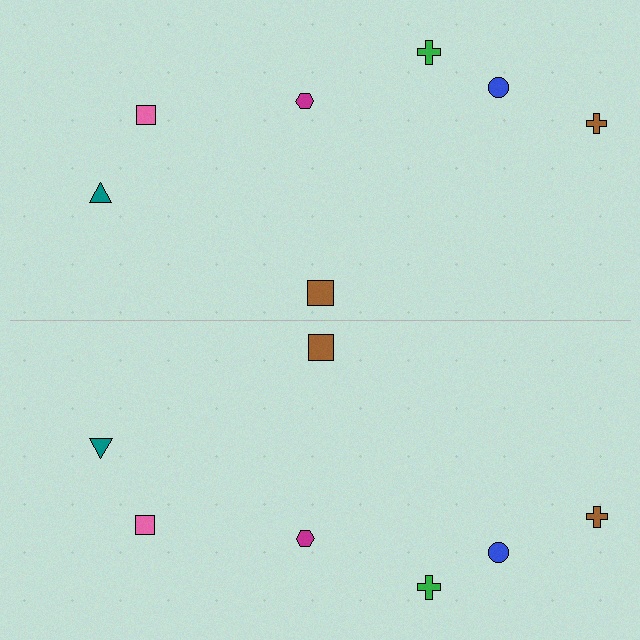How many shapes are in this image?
There are 14 shapes in this image.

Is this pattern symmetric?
Yes, this pattern has bilateral (reflection) symmetry.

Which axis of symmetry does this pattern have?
The pattern has a horizontal axis of symmetry running through the center of the image.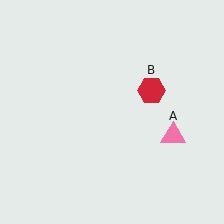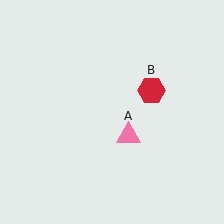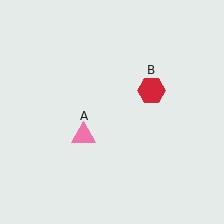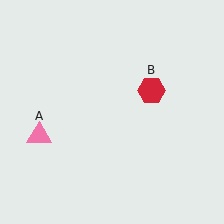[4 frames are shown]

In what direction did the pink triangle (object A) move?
The pink triangle (object A) moved left.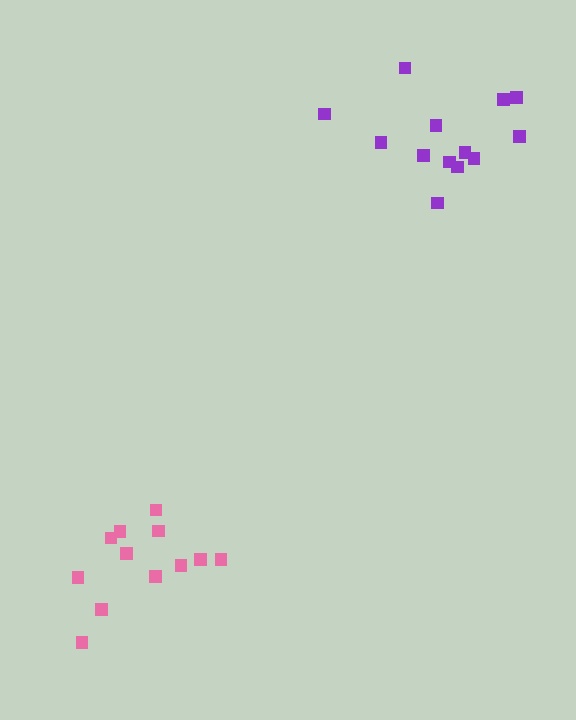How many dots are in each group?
Group 1: 13 dots, Group 2: 12 dots (25 total).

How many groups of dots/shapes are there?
There are 2 groups.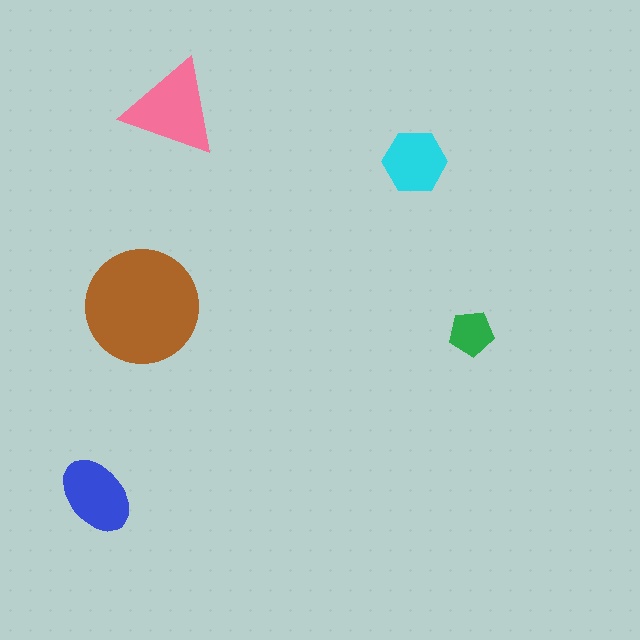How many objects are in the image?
There are 5 objects in the image.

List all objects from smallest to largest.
The green pentagon, the cyan hexagon, the blue ellipse, the pink triangle, the brown circle.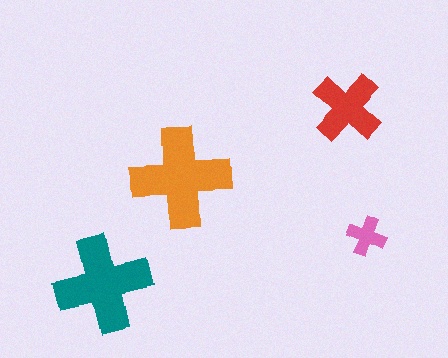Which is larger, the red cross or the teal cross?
The teal one.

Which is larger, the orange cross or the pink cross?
The orange one.